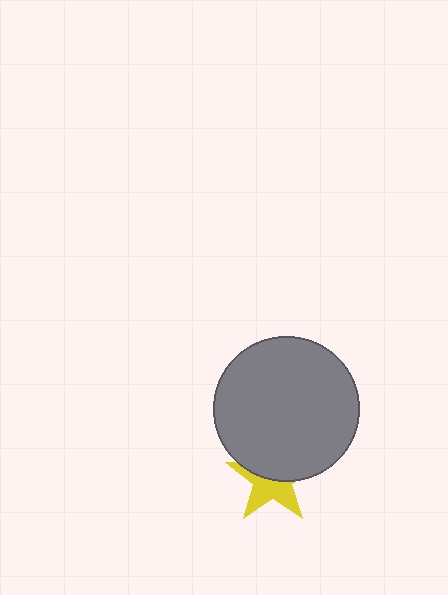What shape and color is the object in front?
The object in front is a gray circle.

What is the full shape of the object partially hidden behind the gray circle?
The partially hidden object is a yellow star.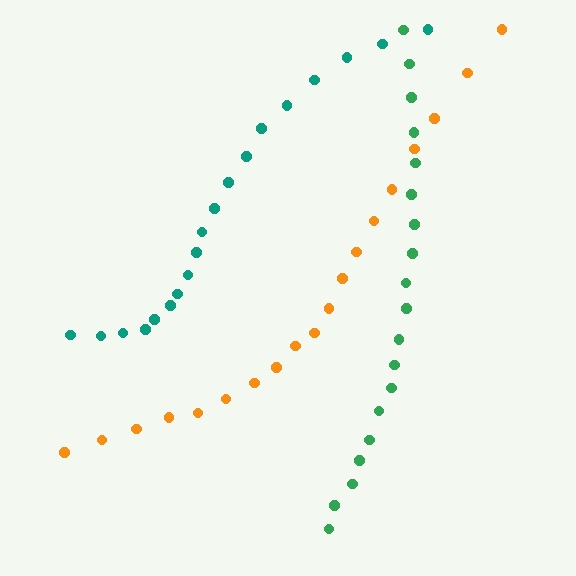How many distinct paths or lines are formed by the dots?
There are 3 distinct paths.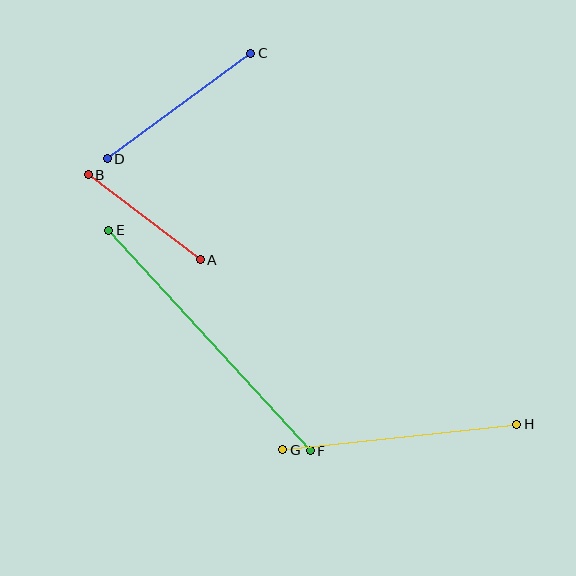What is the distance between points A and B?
The distance is approximately 141 pixels.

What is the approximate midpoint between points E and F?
The midpoint is at approximately (210, 341) pixels.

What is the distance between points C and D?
The distance is approximately 178 pixels.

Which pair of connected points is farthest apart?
Points E and F are farthest apart.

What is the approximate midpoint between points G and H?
The midpoint is at approximately (400, 437) pixels.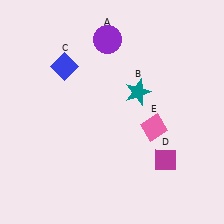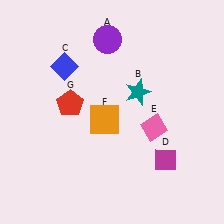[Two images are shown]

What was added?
An orange square (F), a red pentagon (G) were added in Image 2.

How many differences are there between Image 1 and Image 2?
There are 2 differences between the two images.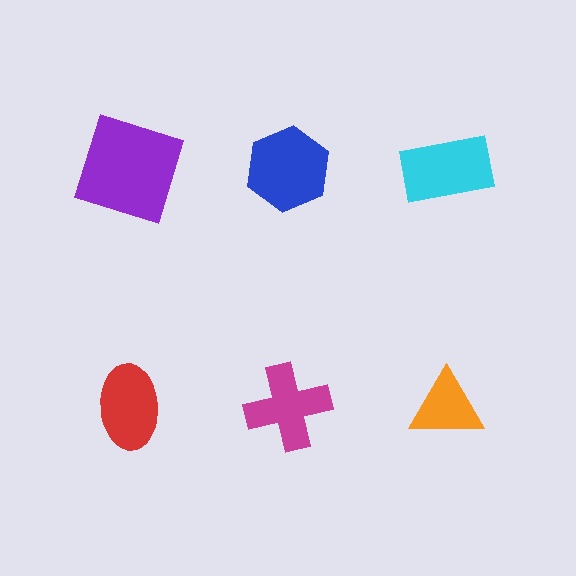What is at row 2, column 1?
A red ellipse.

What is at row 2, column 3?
An orange triangle.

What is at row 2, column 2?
A magenta cross.